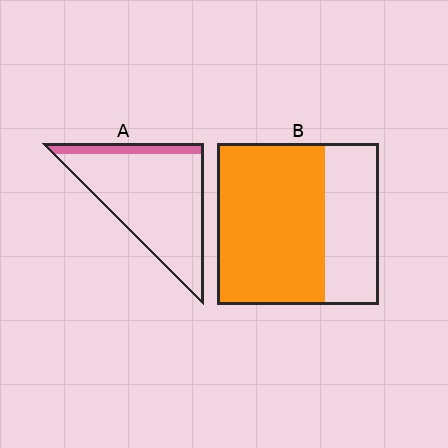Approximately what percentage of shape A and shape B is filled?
A is approximately 15% and B is approximately 65%.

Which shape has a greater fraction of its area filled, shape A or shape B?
Shape B.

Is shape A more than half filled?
No.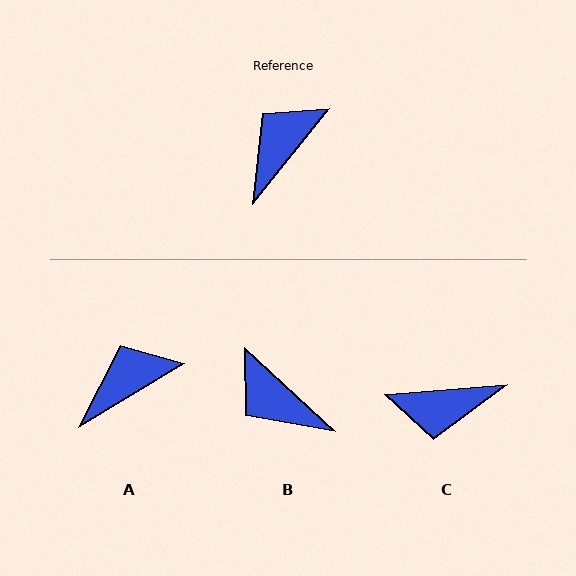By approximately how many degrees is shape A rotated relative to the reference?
Approximately 20 degrees clockwise.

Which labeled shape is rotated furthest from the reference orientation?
C, about 133 degrees away.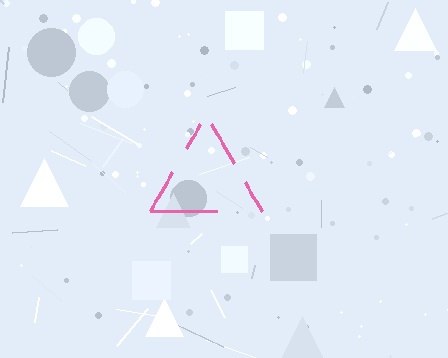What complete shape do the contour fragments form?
The contour fragments form a triangle.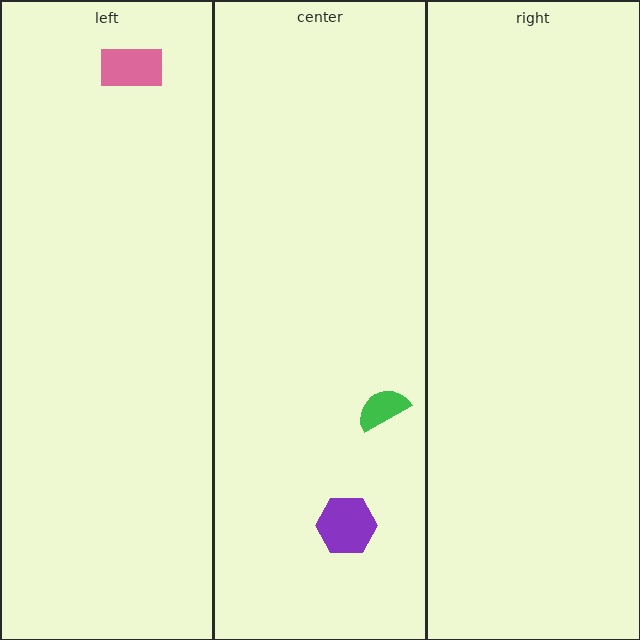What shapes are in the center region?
The purple hexagon, the green semicircle.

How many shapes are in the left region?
1.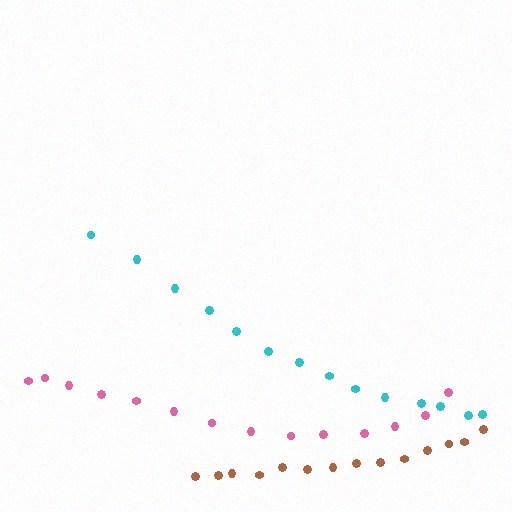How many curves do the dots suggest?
There are 3 distinct paths.